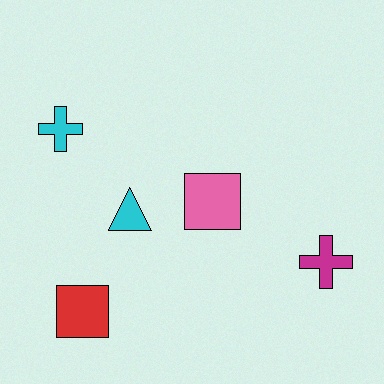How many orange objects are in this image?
There are no orange objects.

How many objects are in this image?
There are 5 objects.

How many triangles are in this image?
There is 1 triangle.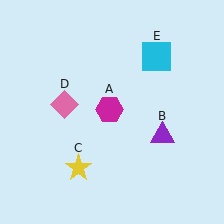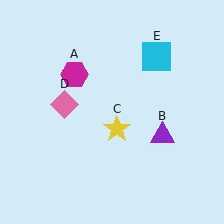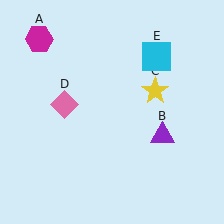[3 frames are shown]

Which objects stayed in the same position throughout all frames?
Purple triangle (object B) and pink diamond (object D) and cyan square (object E) remained stationary.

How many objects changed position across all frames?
2 objects changed position: magenta hexagon (object A), yellow star (object C).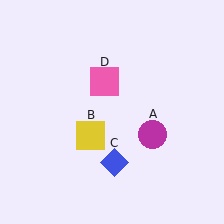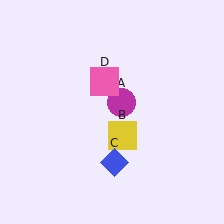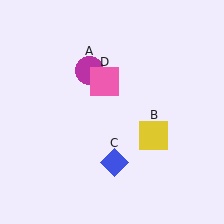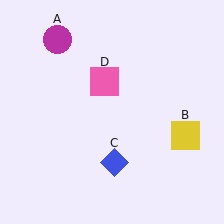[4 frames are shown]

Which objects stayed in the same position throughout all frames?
Blue diamond (object C) and pink square (object D) remained stationary.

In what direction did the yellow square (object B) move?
The yellow square (object B) moved right.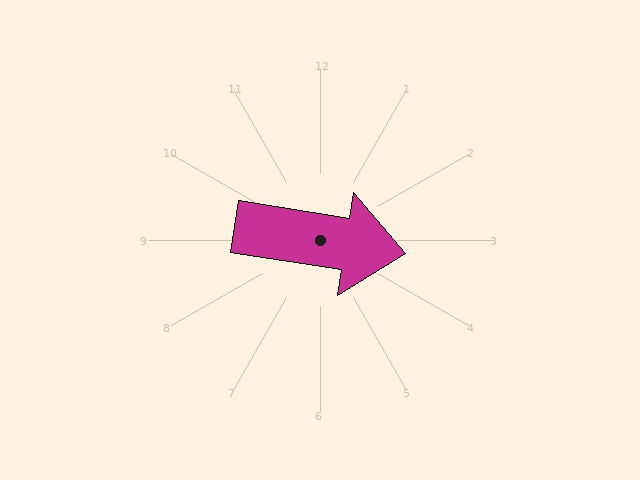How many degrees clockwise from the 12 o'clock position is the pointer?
Approximately 99 degrees.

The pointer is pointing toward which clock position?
Roughly 3 o'clock.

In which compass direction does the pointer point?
East.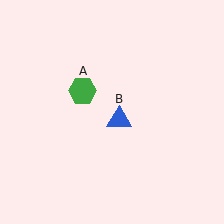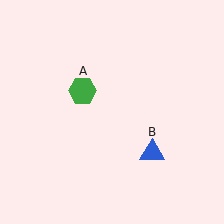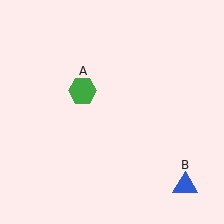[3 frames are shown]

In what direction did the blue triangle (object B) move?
The blue triangle (object B) moved down and to the right.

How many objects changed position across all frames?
1 object changed position: blue triangle (object B).